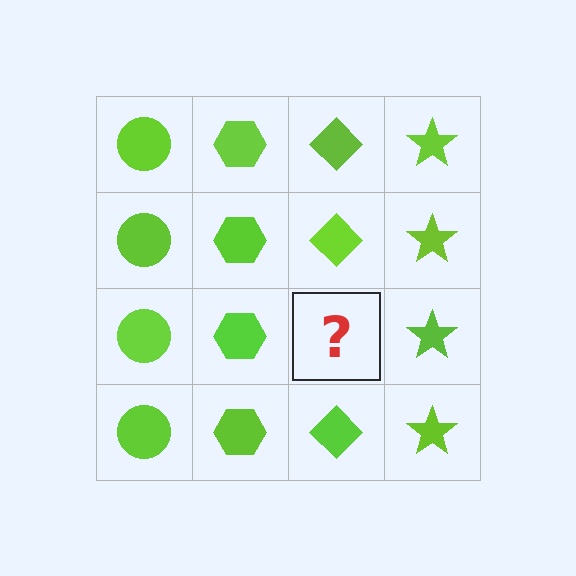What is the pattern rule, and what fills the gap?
The rule is that each column has a consistent shape. The gap should be filled with a lime diamond.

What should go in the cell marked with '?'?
The missing cell should contain a lime diamond.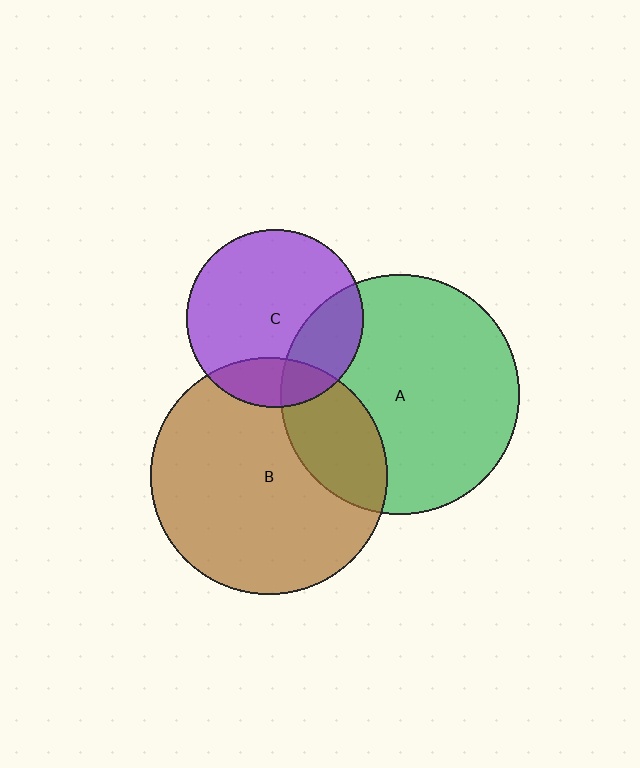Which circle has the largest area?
Circle A (green).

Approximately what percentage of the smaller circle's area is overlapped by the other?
Approximately 25%.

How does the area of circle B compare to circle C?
Approximately 1.8 times.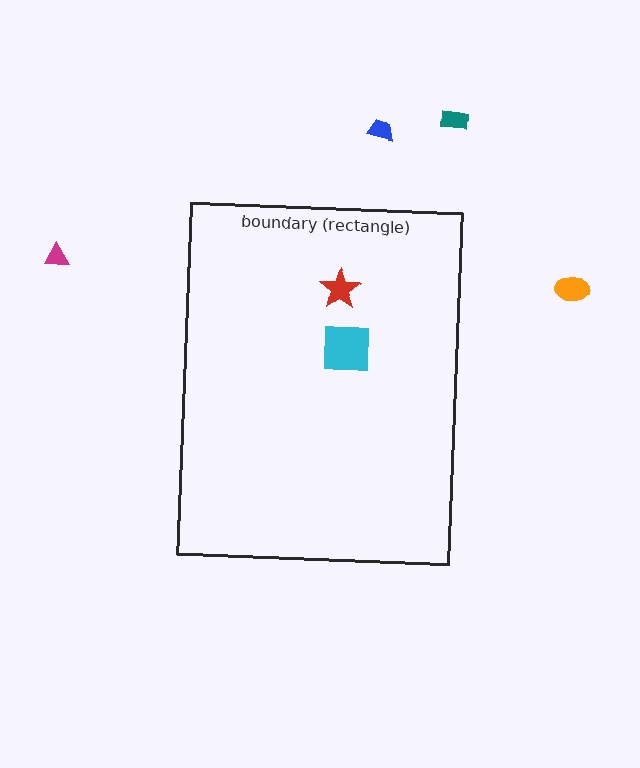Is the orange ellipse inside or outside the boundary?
Outside.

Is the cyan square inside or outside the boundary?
Inside.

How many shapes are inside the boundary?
2 inside, 4 outside.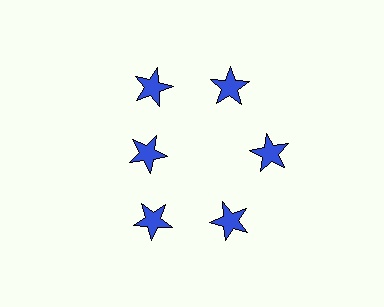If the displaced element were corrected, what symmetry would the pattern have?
It would have 6-fold rotational symmetry — the pattern would map onto itself every 60 degrees.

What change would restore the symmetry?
The symmetry would be restored by moving it outward, back onto the ring so that all 6 stars sit at equal angles and equal distance from the center.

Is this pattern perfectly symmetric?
No. The 6 blue stars are arranged in a ring, but one element near the 9 o'clock position is pulled inward toward the center, breaking the 6-fold rotational symmetry.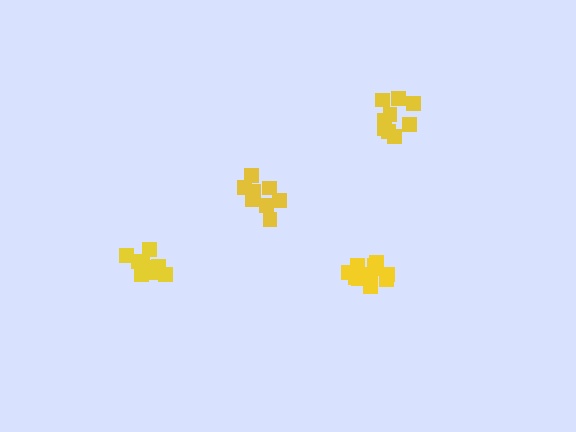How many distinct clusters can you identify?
There are 4 distinct clusters.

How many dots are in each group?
Group 1: 12 dots, Group 2: 9 dots, Group 3: 9 dots, Group 4: 8 dots (38 total).